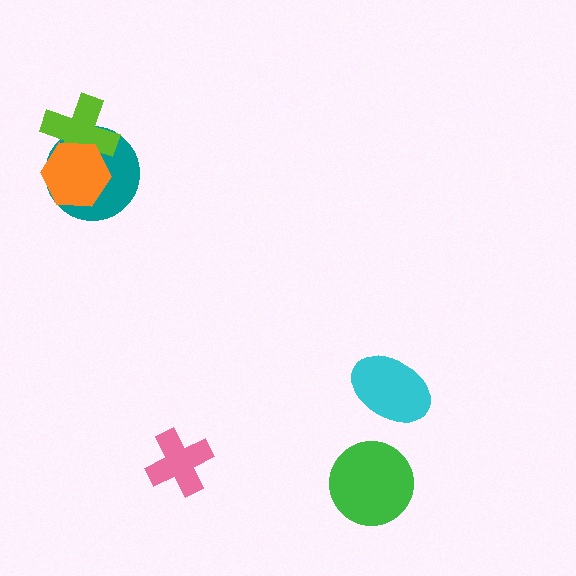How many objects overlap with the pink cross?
0 objects overlap with the pink cross.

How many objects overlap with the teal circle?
2 objects overlap with the teal circle.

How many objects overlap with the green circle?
0 objects overlap with the green circle.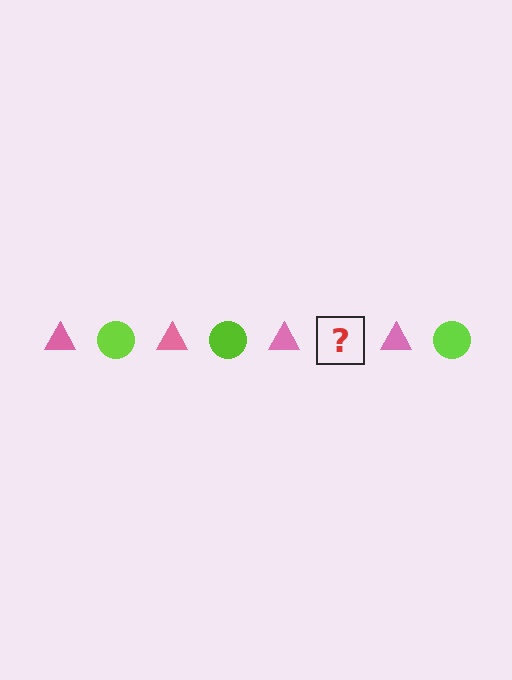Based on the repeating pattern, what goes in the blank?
The blank should be a lime circle.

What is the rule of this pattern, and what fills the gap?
The rule is that the pattern alternates between pink triangle and lime circle. The gap should be filled with a lime circle.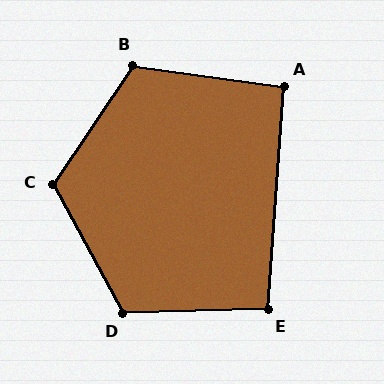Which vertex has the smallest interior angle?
A, at approximately 94 degrees.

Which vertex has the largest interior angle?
C, at approximately 117 degrees.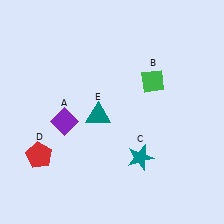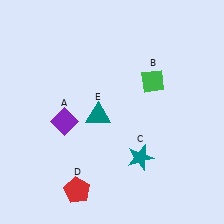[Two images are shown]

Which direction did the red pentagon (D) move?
The red pentagon (D) moved right.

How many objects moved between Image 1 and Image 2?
1 object moved between the two images.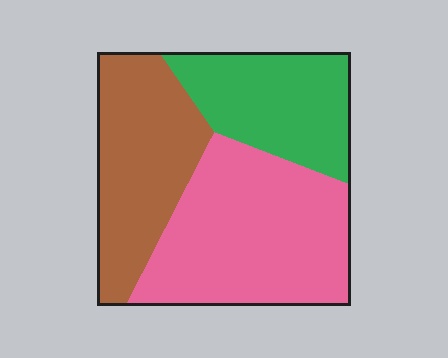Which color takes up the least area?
Green, at roughly 25%.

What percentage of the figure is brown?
Brown takes up about one third (1/3) of the figure.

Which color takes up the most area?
Pink, at roughly 45%.